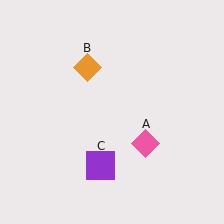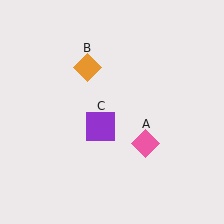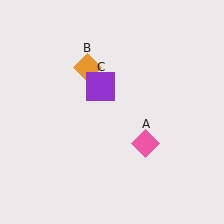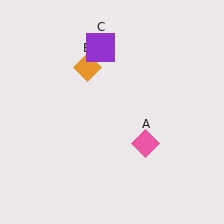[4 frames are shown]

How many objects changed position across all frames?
1 object changed position: purple square (object C).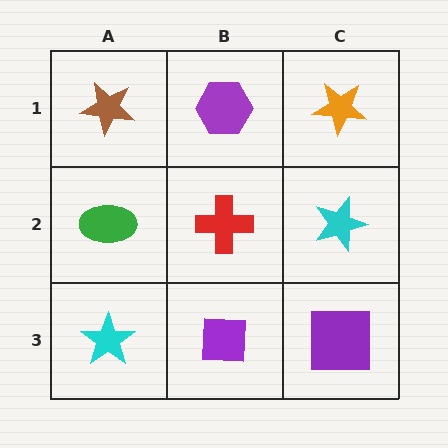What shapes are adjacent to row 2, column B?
A purple hexagon (row 1, column B), a purple square (row 3, column B), a green ellipse (row 2, column A), a cyan star (row 2, column C).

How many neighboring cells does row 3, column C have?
2.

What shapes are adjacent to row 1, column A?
A green ellipse (row 2, column A), a purple hexagon (row 1, column B).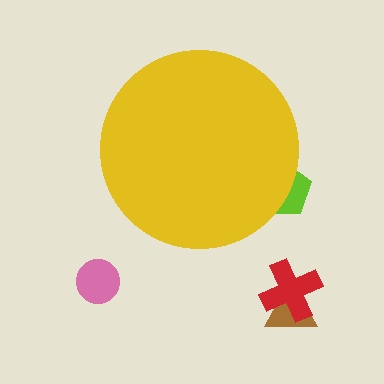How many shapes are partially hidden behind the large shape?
1 shape is partially hidden.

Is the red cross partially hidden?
No, the red cross is fully visible.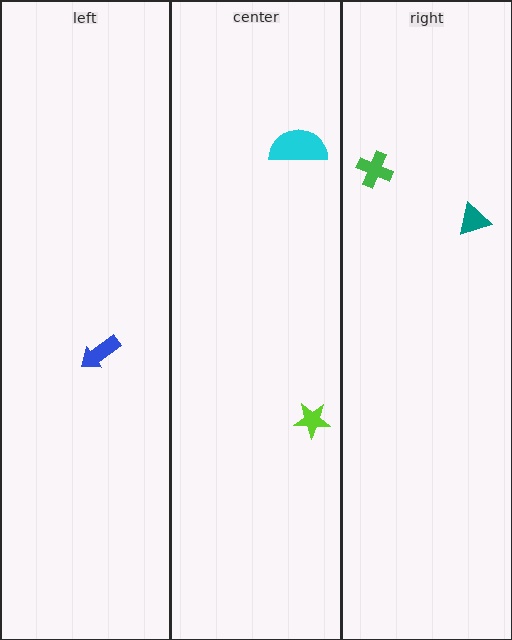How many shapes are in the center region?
2.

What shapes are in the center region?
The cyan semicircle, the lime star.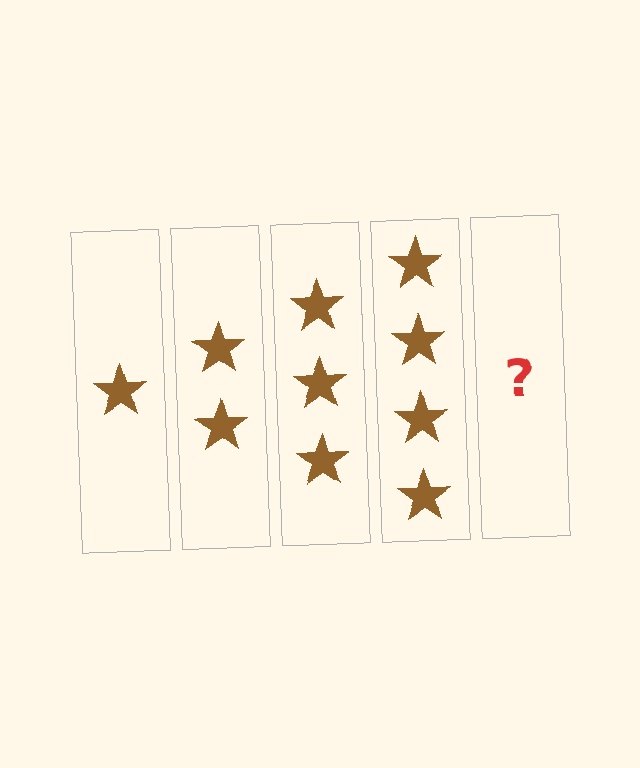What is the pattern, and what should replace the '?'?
The pattern is that each step adds one more star. The '?' should be 5 stars.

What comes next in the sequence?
The next element should be 5 stars.